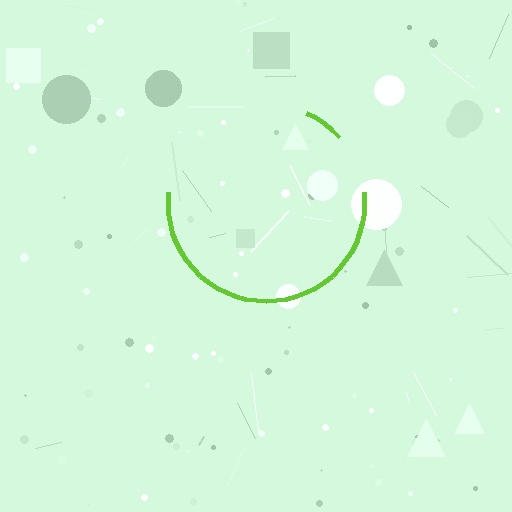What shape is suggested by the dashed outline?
The dashed outline suggests a circle.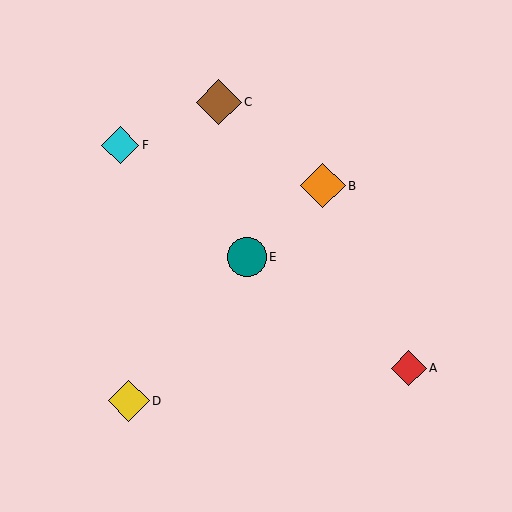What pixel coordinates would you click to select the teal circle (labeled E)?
Click at (247, 257) to select the teal circle E.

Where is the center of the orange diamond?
The center of the orange diamond is at (323, 186).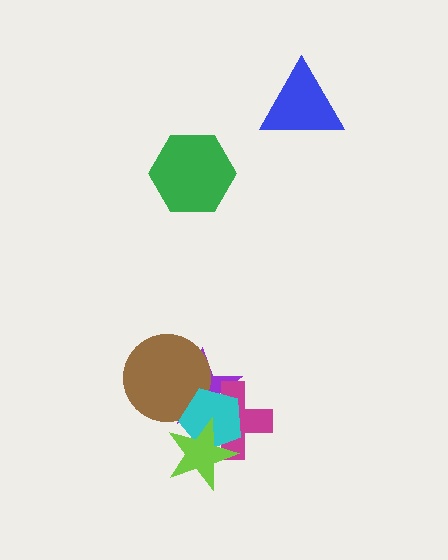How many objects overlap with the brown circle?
2 objects overlap with the brown circle.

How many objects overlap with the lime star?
3 objects overlap with the lime star.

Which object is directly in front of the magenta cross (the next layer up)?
The cyan pentagon is directly in front of the magenta cross.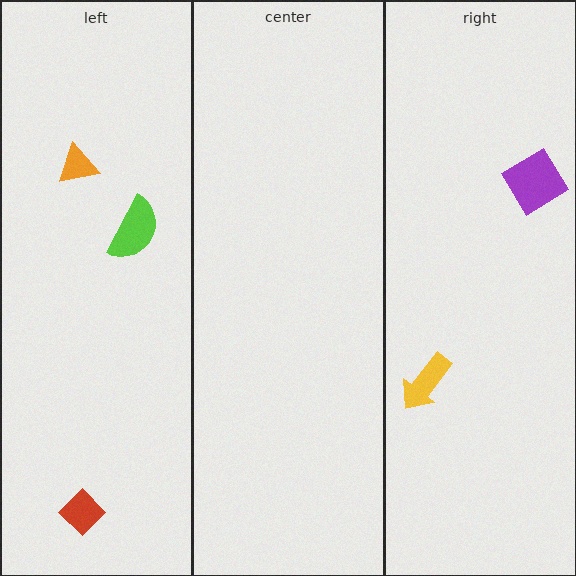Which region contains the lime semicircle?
The left region.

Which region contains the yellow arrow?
The right region.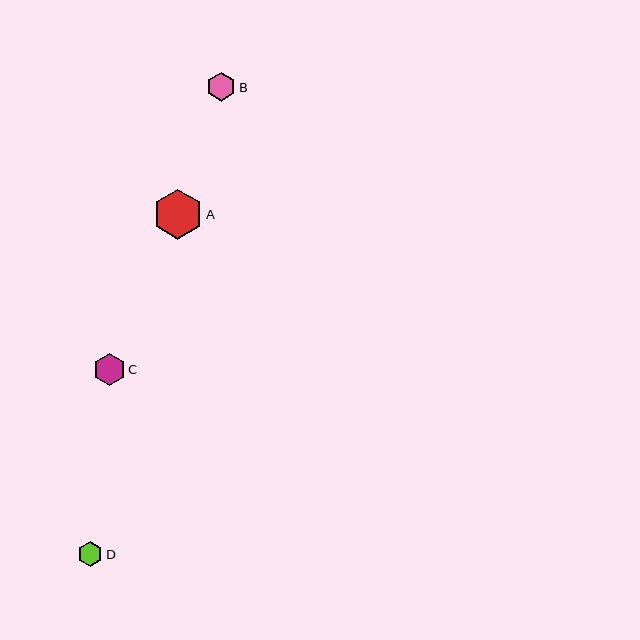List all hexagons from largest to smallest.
From largest to smallest: A, C, B, D.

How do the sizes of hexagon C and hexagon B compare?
Hexagon C and hexagon B are approximately the same size.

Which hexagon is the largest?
Hexagon A is the largest with a size of approximately 50 pixels.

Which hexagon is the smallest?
Hexagon D is the smallest with a size of approximately 25 pixels.